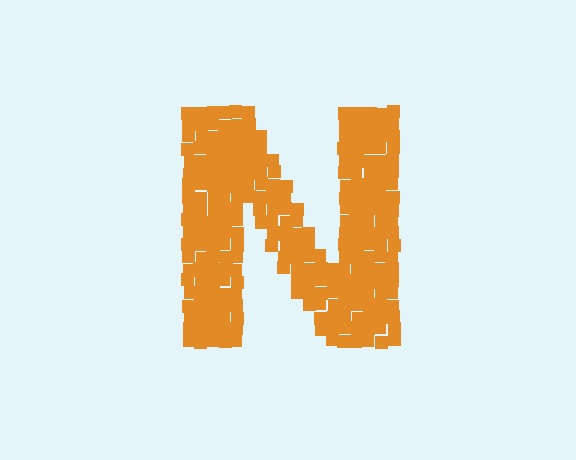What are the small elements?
The small elements are squares.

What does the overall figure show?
The overall figure shows the letter N.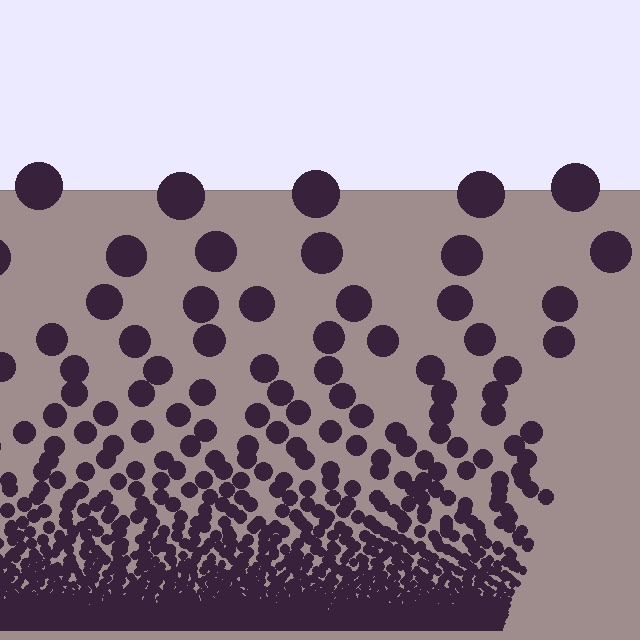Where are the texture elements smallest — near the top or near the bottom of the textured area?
Near the bottom.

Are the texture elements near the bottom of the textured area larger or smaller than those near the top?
Smaller. The gradient is inverted — elements near the bottom are smaller and denser.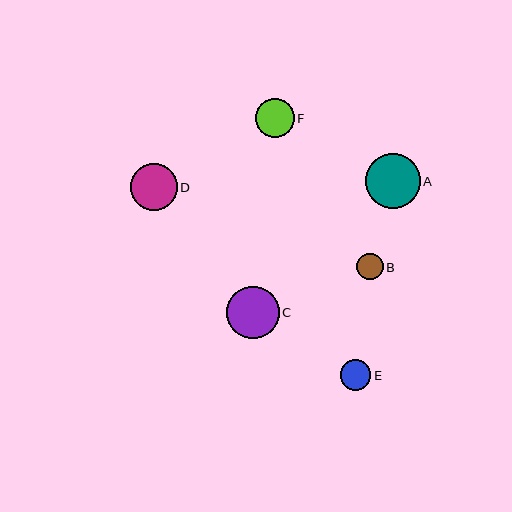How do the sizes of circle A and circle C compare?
Circle A and circle C are approximately the same size.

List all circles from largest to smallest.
From largest to smallest: A, C, D, F, E, B.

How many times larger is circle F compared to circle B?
Circle F is approximately 1.5 times the size of circle B.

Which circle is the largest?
Circle A is the largest with a size of approximately 55 pixels.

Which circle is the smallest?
Circle B is the smallest with a size of approximately 26 pixels.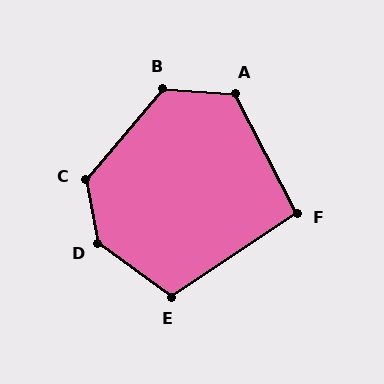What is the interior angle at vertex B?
Approximately 126 degrees (obtuse).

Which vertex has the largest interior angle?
D, at approximately 137 degrees.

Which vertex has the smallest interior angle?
F, at approximately 96 degrees.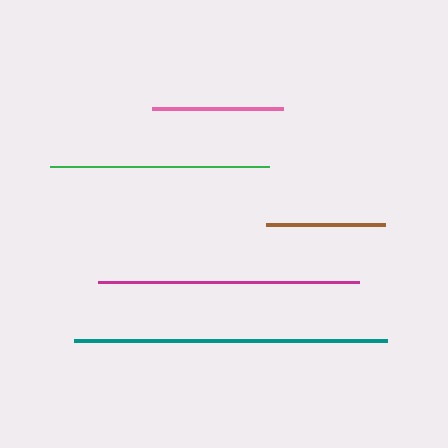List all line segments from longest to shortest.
From longest to shortest: teal, magenta, green, pink, brown.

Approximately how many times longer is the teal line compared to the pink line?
The teal line is approximately 2.4 times the length of the pink line.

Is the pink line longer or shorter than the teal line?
The teal line is longer than the pink line.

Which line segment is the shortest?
The brown line is the shortest at approximately 119 pixels.